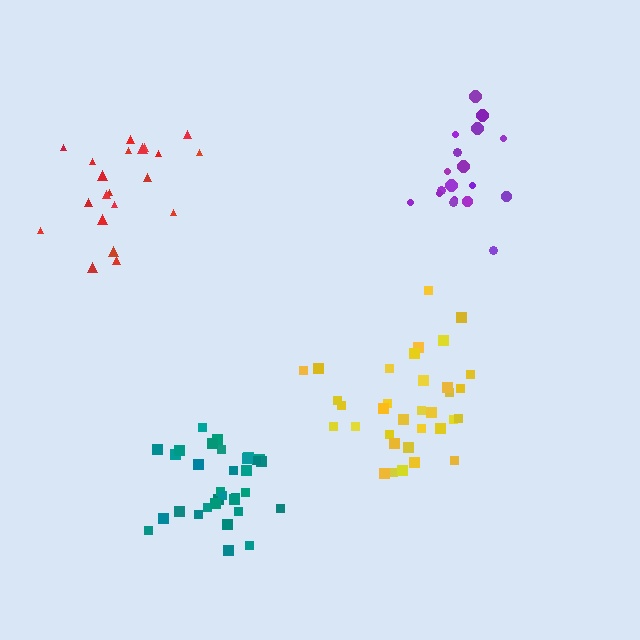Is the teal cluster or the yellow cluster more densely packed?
Teal.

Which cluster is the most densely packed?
Teal.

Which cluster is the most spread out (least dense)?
Purple.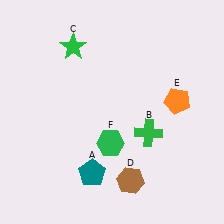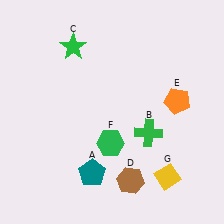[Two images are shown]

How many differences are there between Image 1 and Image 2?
There is 1 difference between the two images.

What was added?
A yellow diamond (G) was added in Image 2.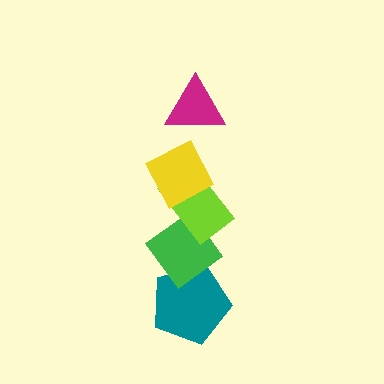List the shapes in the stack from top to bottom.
From top to bottom: the magenta triangle, the yellow diamond, the lime rectangle, the green diamond, the teal pentagon.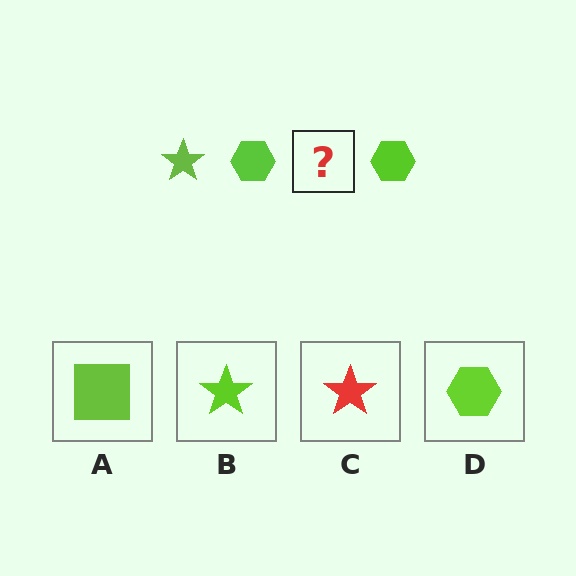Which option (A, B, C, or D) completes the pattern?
B.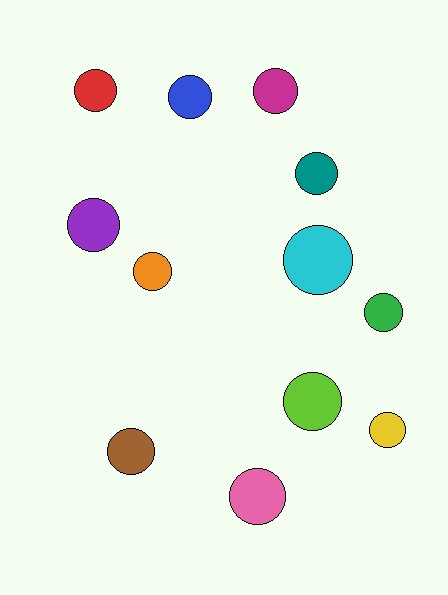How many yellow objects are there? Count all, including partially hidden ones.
There is 1 yellow object.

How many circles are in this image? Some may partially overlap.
There are 12 circles.